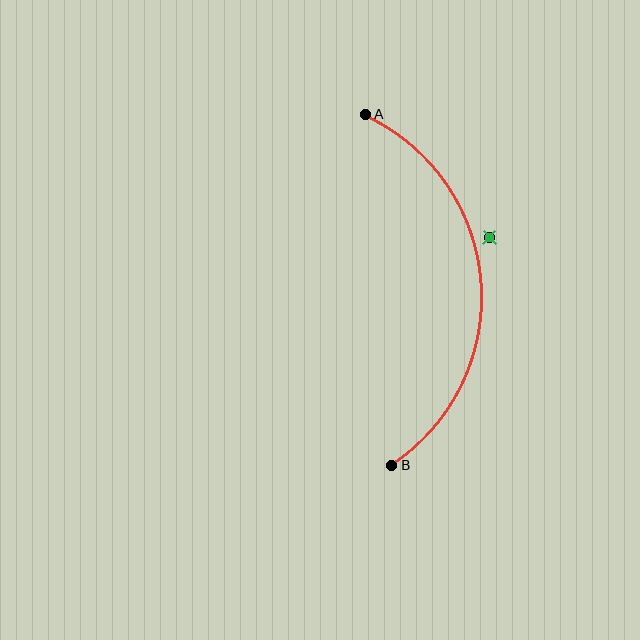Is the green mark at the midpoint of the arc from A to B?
No — the green mark does not lie on the arc at all. It sits slightly outside the curve.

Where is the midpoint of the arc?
The arc midpoint is the point on the curve farthest from the straight line joining A and B. It sits to the right of that line.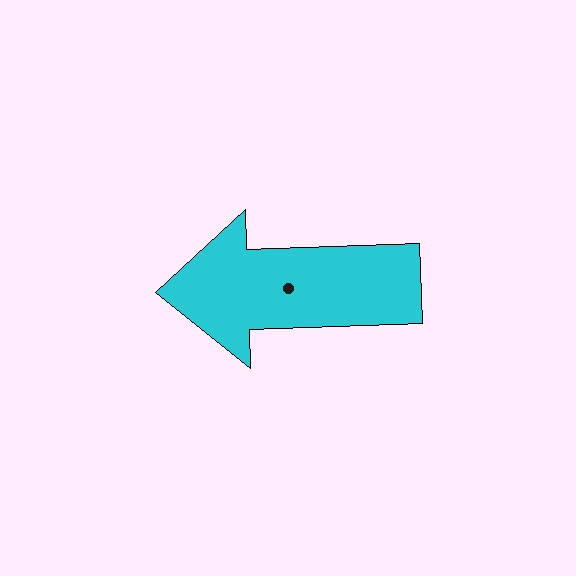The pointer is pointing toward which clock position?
Roughly 9 o'clock.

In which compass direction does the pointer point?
West.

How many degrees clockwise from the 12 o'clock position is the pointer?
Approximately 268 degrees.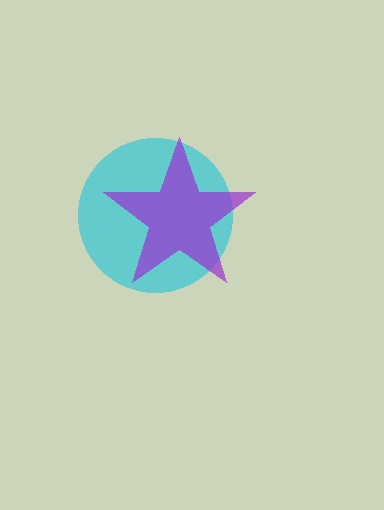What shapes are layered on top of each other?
The layered shapes are: a cyan circle, a purple star.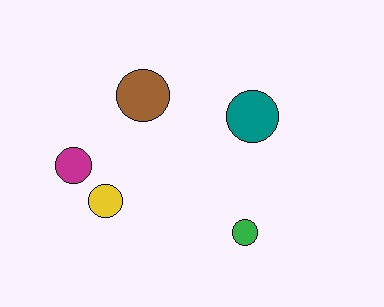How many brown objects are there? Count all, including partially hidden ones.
There is 1 brown object.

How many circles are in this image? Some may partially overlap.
There are 5 circles.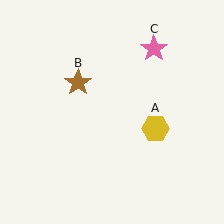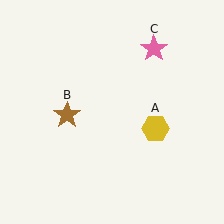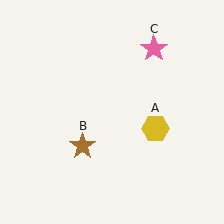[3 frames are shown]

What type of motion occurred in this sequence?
The brown star (object B) rotated counterclockwise around the center of the scene.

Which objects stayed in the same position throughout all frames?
Yellow hexagon (object A) and pink star (object C) remained stationary.